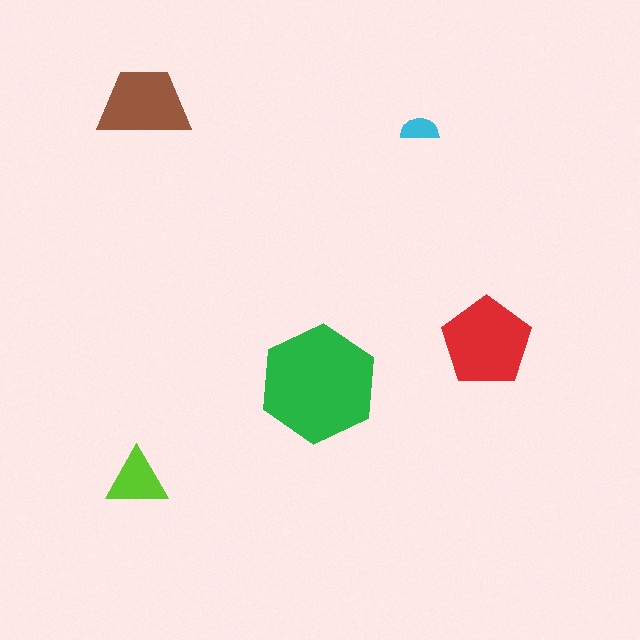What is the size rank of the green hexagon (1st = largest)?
1st.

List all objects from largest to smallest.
The green hexagon, the red pentagon, the brown trapezoid, the lime triangle, the cyan semicircle.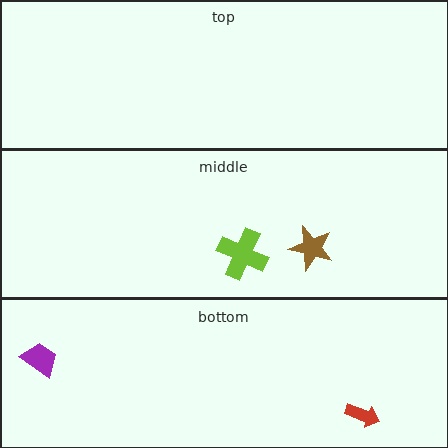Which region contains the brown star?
The middle region.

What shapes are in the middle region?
The lime cross, the brown star.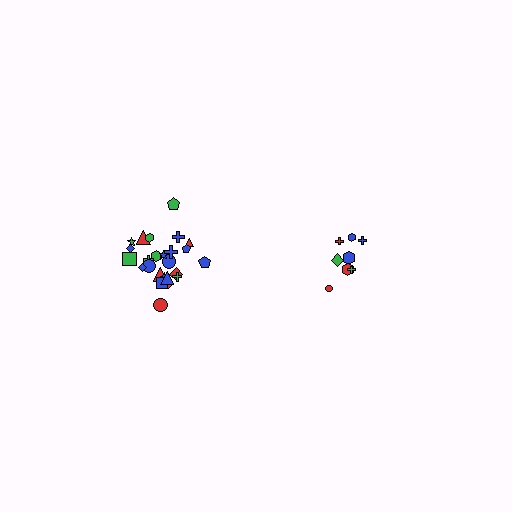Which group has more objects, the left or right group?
The left group.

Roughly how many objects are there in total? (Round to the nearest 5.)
Roughly 35 objects in total.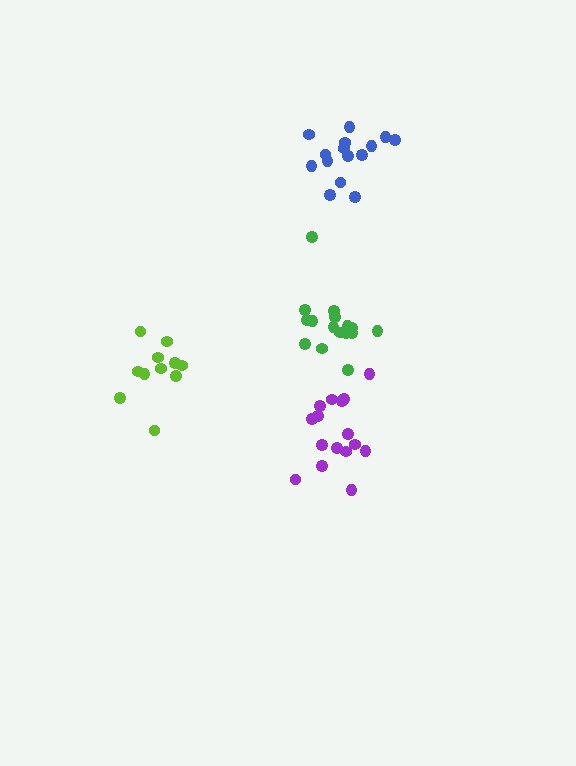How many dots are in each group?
Group 1: 16 dots, Group 2: 16 dots, Group 3: 15 dots, Group 4: 11 dots (58 total).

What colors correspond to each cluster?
The clusters are colored: green, purple, blue, lime.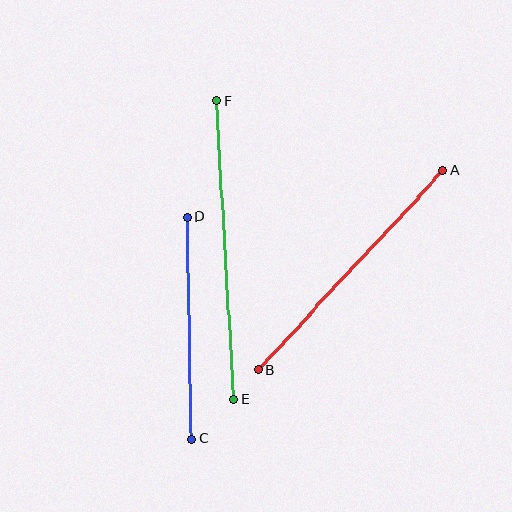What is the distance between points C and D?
The distance is approximately 222 pixels.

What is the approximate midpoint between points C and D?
The midpoint is at approximately (189, 328) pixels.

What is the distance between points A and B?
The distance is approximately 272 pixels.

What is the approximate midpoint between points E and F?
The midpoint is at approximately (225, 250) pixels.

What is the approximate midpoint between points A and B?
The midpoint is at approximately (351, 270) pixels.